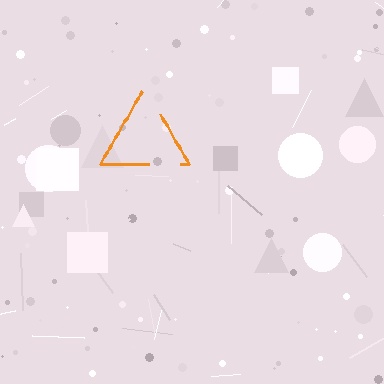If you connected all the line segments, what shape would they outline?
They would outline a triangle.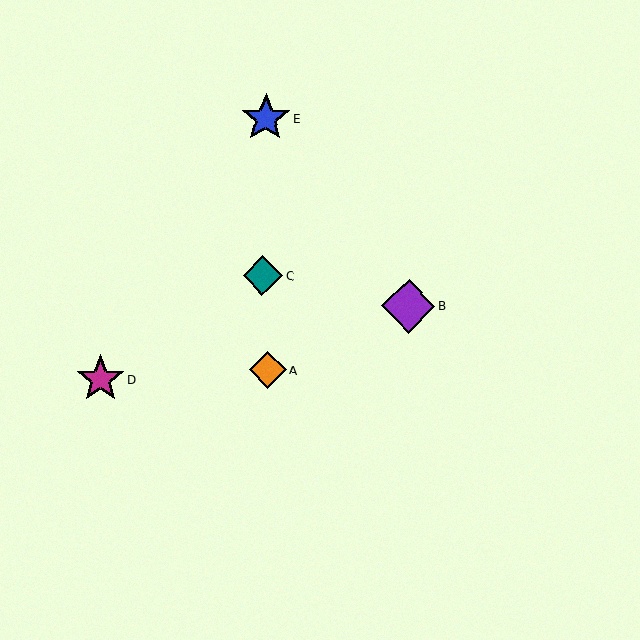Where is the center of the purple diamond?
The center of the purple diamond is at (408, 306).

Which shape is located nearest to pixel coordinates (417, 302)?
The purple diamond (labeled B) at (408, 306) is nearest to that location.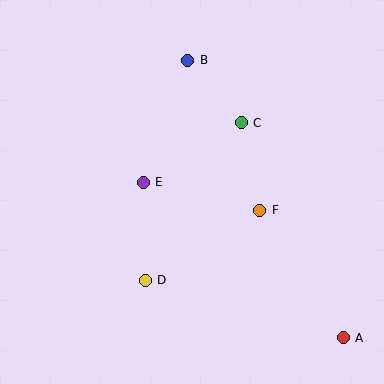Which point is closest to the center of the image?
Point E at (143, 182) is closest to the center.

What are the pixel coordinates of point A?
Point A is at (343, 338).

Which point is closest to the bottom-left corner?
Point D is closest to the bottom-left corner.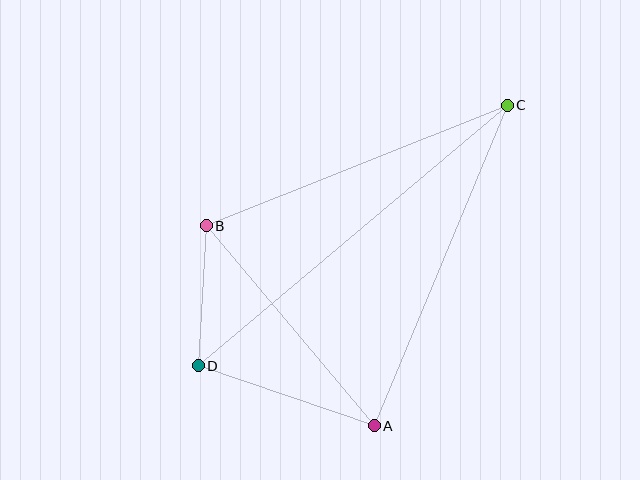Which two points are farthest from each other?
Points C and D are farthest from each other.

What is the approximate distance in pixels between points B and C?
The distance between B and C is approximately 324 pixels.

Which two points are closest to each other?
Points B and D are closest to each other.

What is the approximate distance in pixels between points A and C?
The distance between A and C is approximately 347 pixels.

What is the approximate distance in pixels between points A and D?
The distance between A and D is approximately 186 pixels.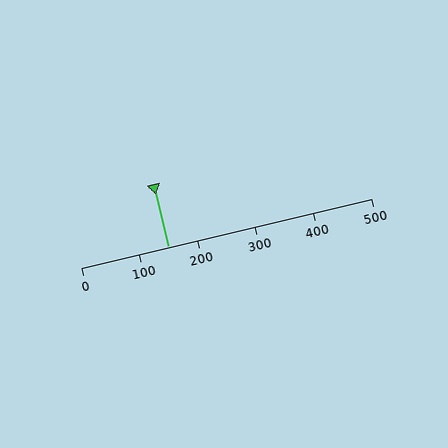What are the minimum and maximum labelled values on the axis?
The axis runs from 0 to 500.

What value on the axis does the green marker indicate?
The marker indicates approximately 150.